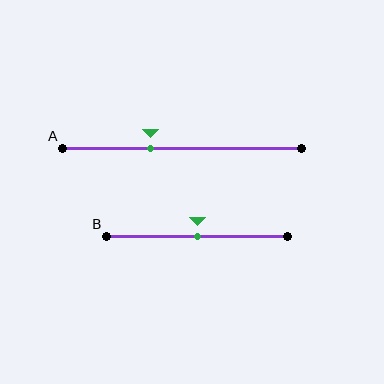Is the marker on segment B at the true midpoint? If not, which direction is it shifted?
Yes, the marker on segment B is at the true midpoint.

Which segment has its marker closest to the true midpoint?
Segment B has its marker closest to the true midpoint.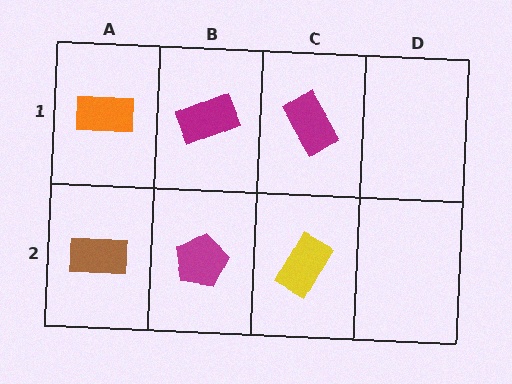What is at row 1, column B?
A magenta rectangle.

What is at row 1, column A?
An orange rectangle.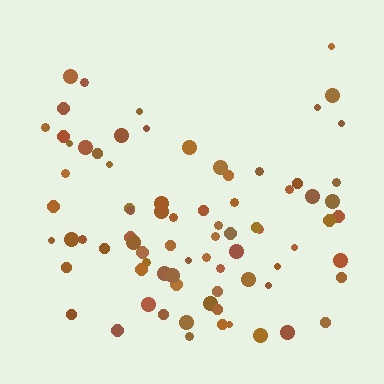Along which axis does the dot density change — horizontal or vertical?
Vertical.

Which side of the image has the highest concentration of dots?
The bottom.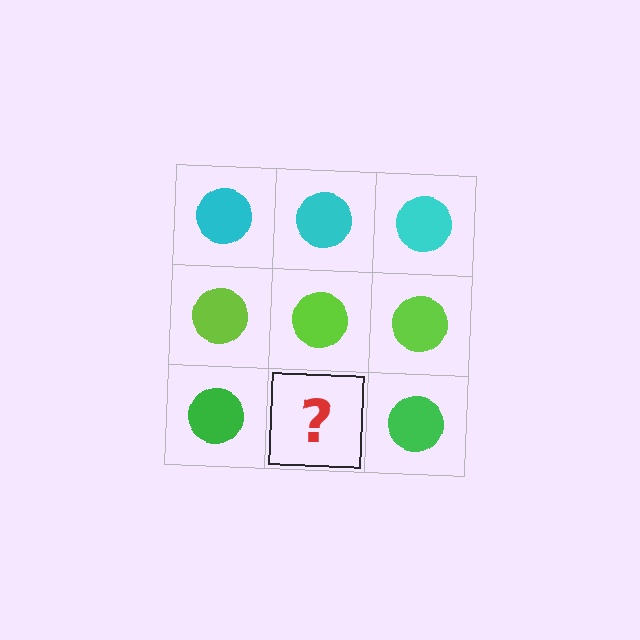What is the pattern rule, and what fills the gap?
The rule is that each row has a consistent color. The gap should be filled with a green circle.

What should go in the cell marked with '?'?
The missing cell should contain a green circle.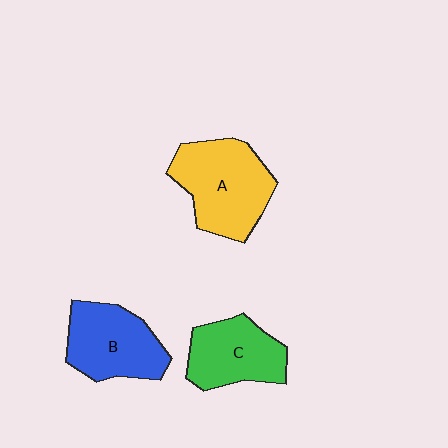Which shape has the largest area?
Shape A (yellow).